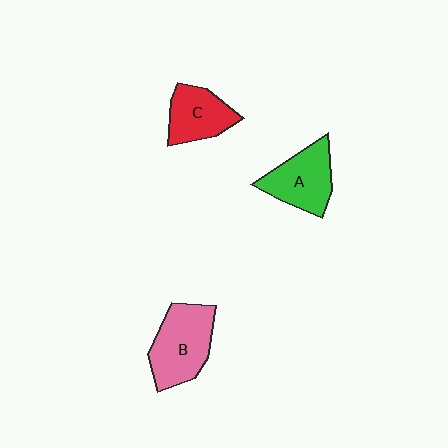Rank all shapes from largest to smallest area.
From largest to smallest: B (pink), A (green), C (red).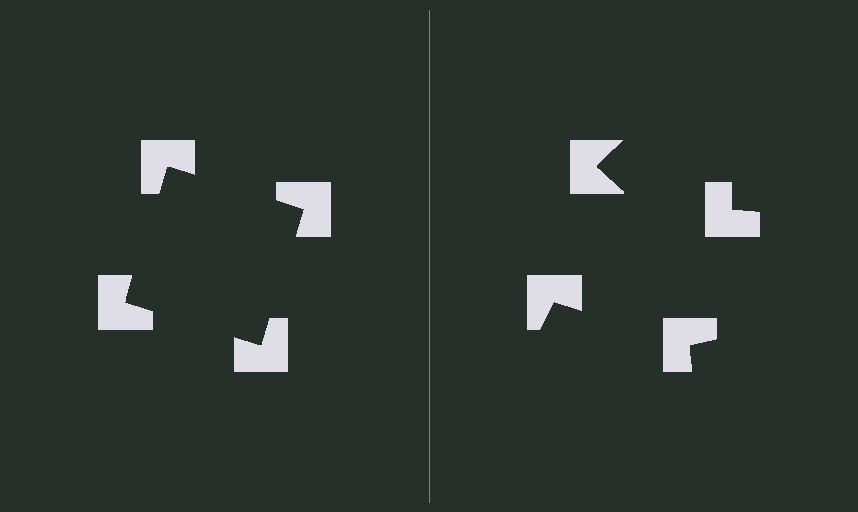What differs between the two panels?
The notched squares are positioned identically on both sides; only the wedge orientations differ. On the left they align to a square; on the right they are misaligned.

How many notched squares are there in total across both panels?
8 — 4 on each side.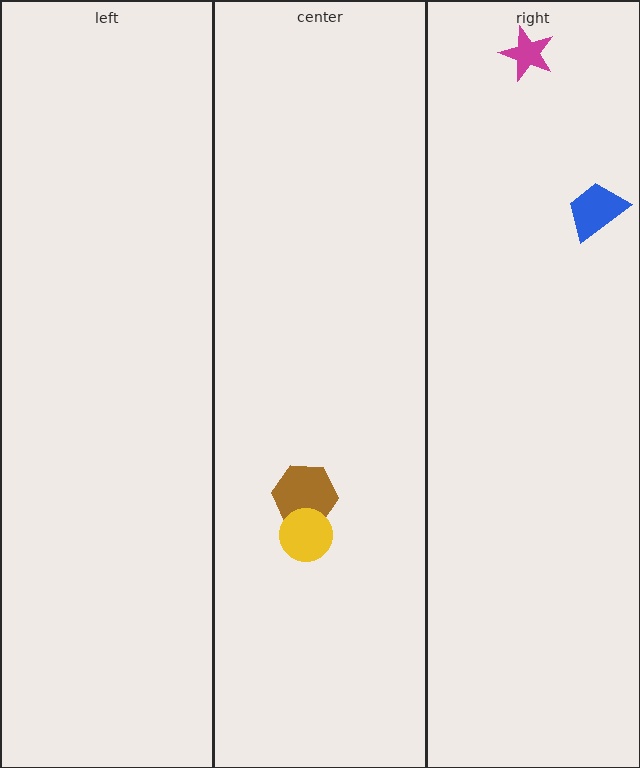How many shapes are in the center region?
2.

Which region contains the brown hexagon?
The center region.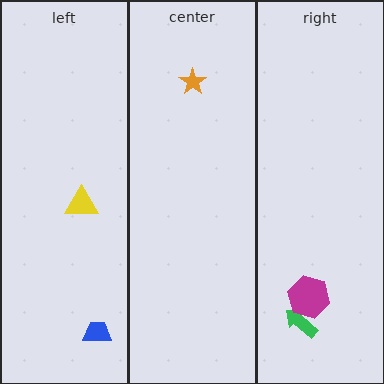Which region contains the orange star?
The center region.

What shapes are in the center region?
The orange star.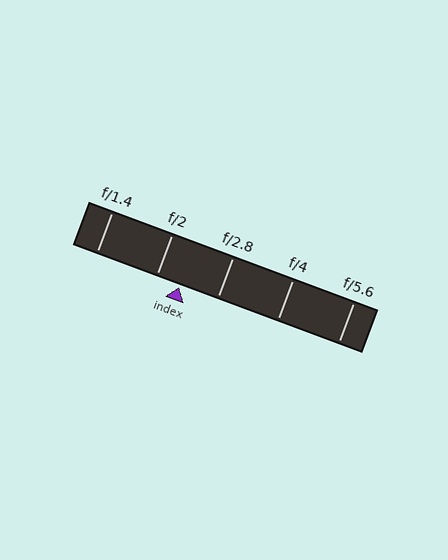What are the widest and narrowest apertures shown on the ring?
The widest aperture shown is f/1.4 and the narrowest is f/5.6.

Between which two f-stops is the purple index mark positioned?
The index mark is between f/2 and f/2.8.